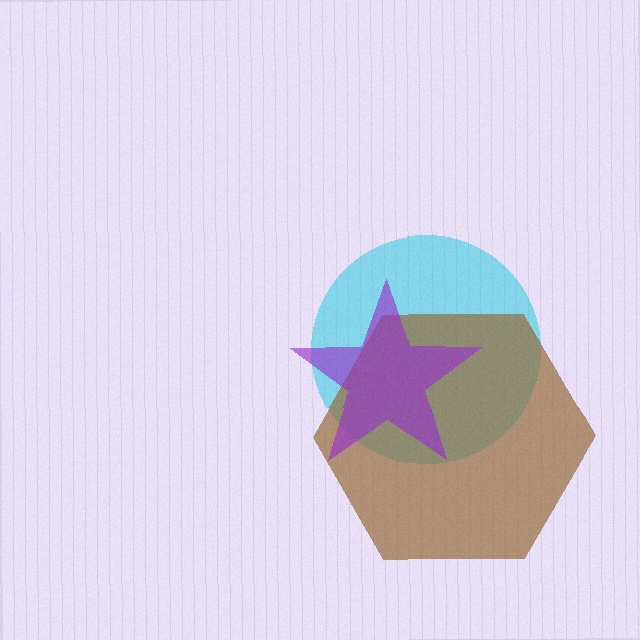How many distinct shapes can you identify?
There are 3 distinct shapes: a cyan circle, a brown hexagon, a purple star.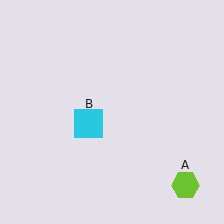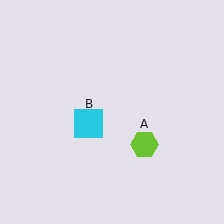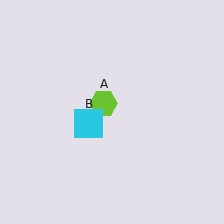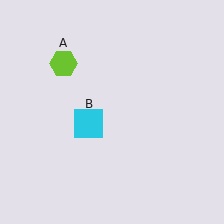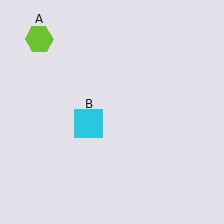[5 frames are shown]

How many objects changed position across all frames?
1 object changed position: lime hexagon (object A).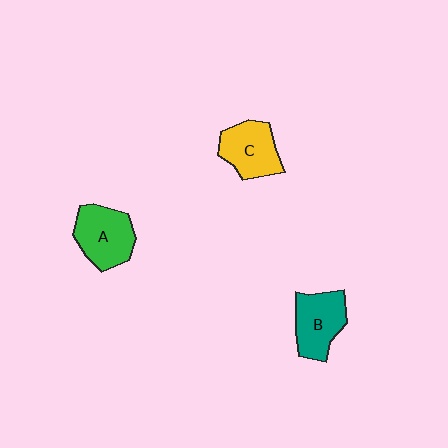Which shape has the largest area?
Shape A (green).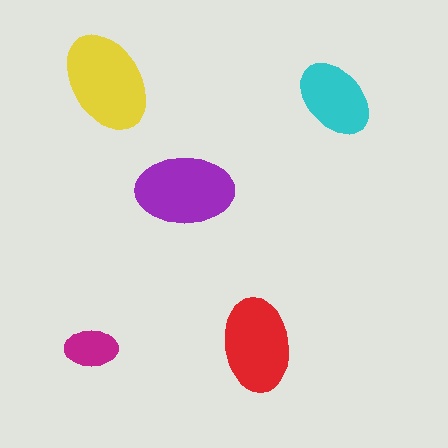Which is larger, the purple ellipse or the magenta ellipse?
The purple one.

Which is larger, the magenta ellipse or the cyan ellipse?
The cyan one.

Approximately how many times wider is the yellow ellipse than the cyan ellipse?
About 1.5 times wider.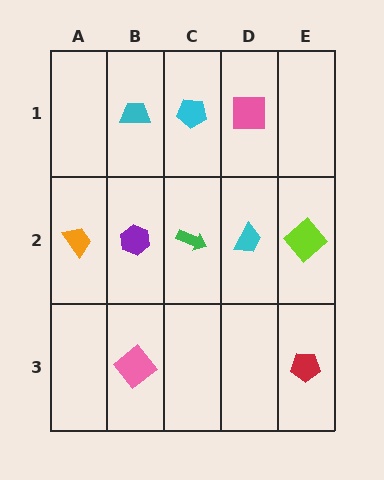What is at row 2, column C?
A green arrow.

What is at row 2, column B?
A purple hexagon.